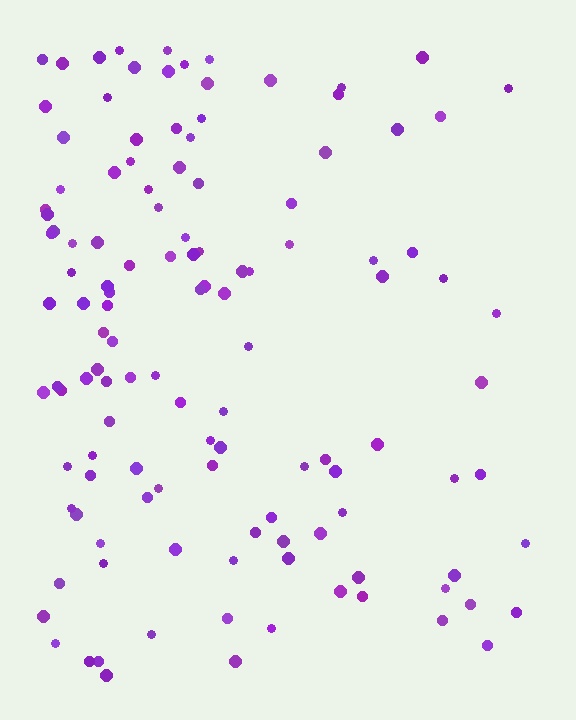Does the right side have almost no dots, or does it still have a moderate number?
Still a moderate number, just noticeably fewer than the left.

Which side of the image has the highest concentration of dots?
The left.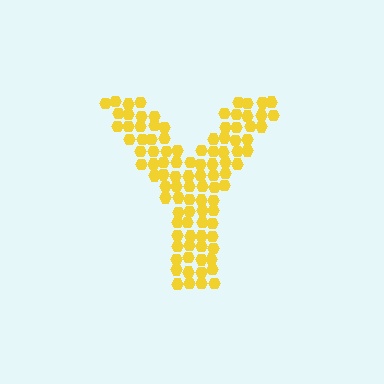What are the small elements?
The small elements are hexagons.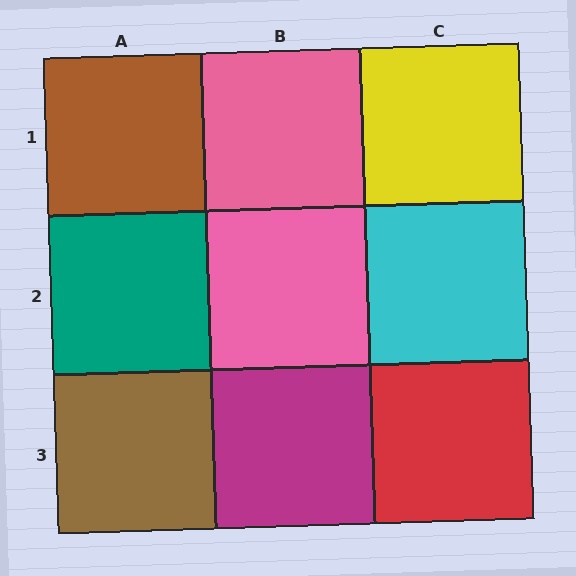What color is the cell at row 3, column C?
Red.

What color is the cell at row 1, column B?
Pink.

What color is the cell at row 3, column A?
Brown.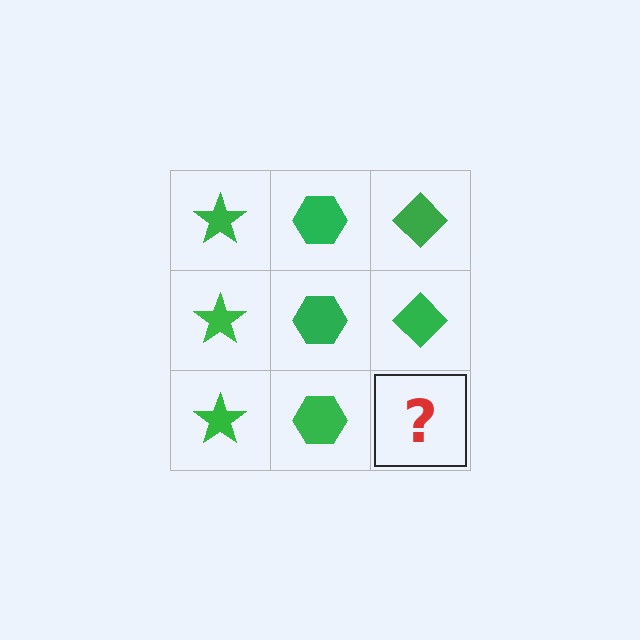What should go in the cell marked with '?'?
The missing cell should contain a green diamond.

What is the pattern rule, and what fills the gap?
The rule is that each column has a consistent shape. The gap should be filled with a green diamond.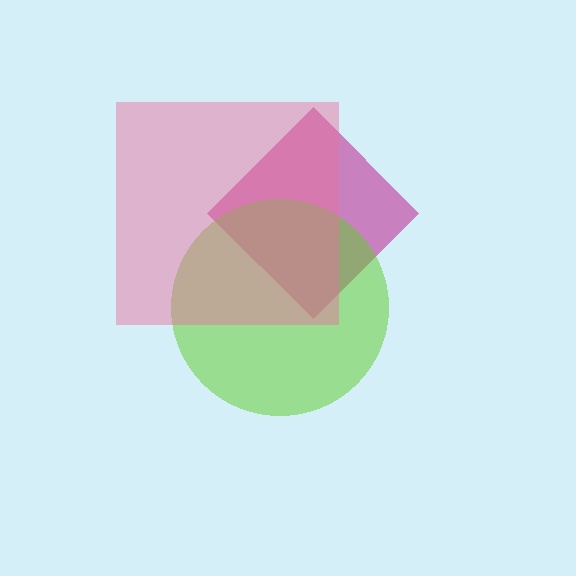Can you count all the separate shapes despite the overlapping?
Yes, there are 3 separate shapes.